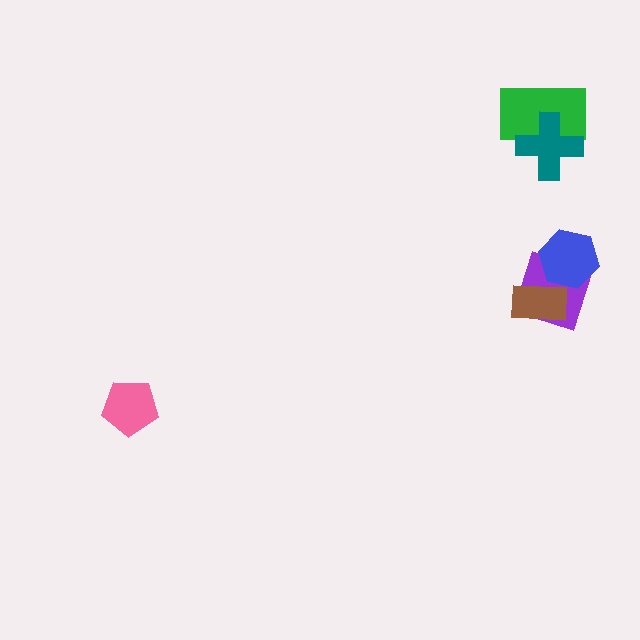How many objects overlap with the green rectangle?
1 object overlaps with the green rectangle.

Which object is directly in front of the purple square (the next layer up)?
The brown rectangle is directly in front of the purple square.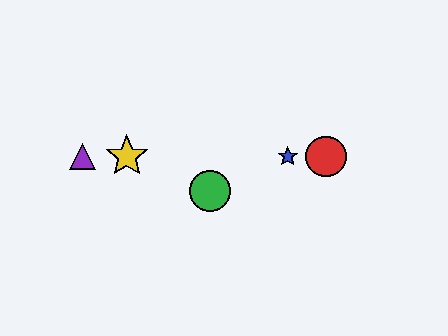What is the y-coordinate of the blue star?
The blue star is at y≈156.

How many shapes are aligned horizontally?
4 shapes (the red circle, the blue star, the yellow star, the purple triangle) are aligned horizontally.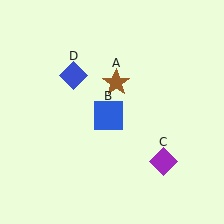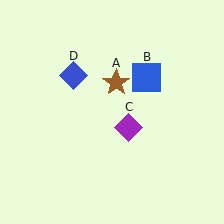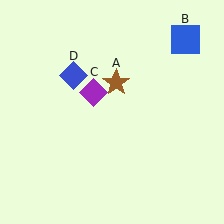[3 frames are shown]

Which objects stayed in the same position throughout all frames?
Brown star (object A) and blue diamond (object D) remained stationary.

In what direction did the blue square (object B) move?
The blue square (object B) moved up and to the right.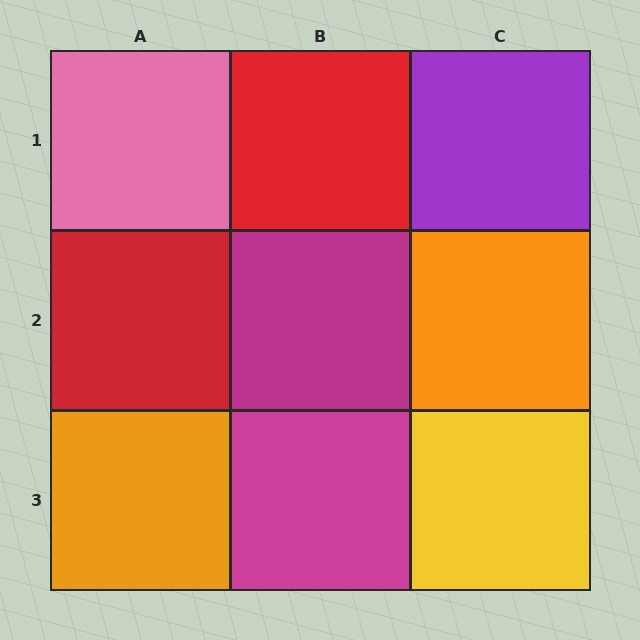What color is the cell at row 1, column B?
Red.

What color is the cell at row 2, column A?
Red.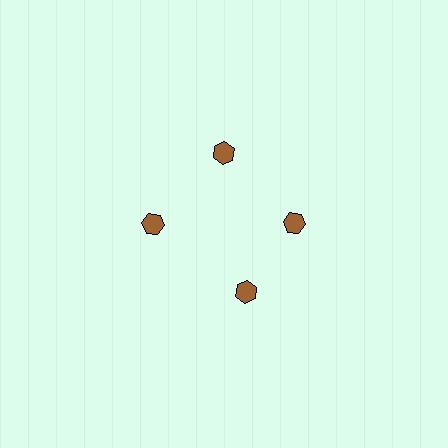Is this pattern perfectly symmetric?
No. The 4 brown hexagons are arranged in a ring, but one element near the 6 o'clock position is rotated out of alignment along the ring, breaking the 4-fold rotational symmetry.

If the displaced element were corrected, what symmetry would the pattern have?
It would have 4-fold rotational symmetry — the pattern would map onto itself every 90 degrees.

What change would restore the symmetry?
The symmetry would be restored by rotating it back into even spacing with its neighbors so that all 4 hexagons sit at equal angles and equal distance from the center.